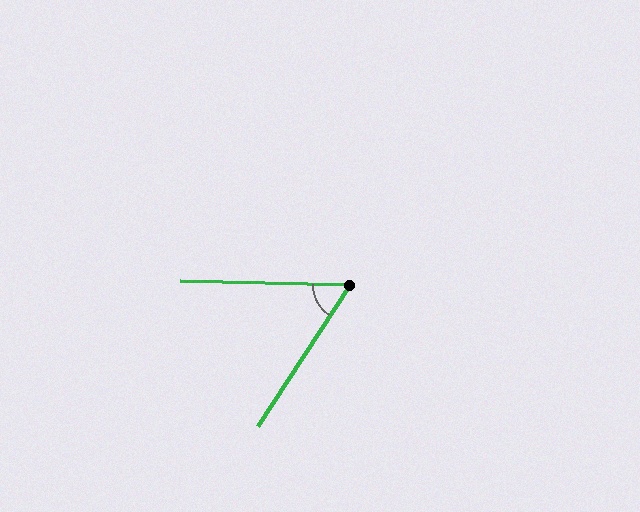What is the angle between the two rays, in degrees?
Approximately 58 degrees.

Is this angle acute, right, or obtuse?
It is acute.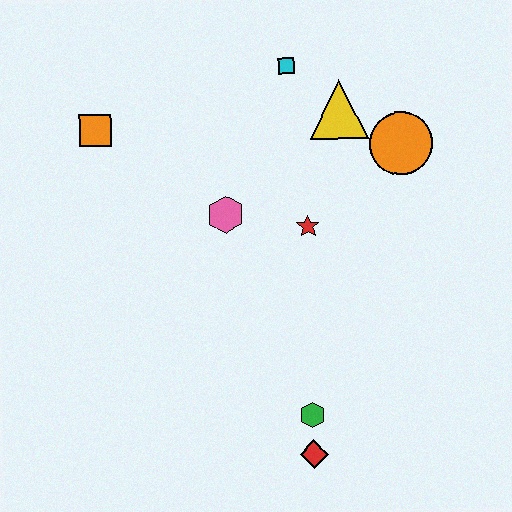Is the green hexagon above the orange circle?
No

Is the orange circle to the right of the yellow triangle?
Yes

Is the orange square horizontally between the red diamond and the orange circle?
No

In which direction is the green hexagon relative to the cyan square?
The green hexagon is below the cyan square.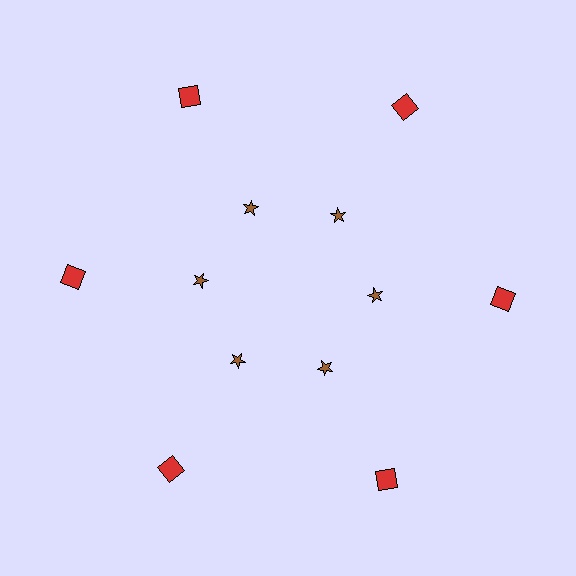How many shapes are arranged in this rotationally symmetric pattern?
There are 12 shapes, arranged in 6 groups of 2.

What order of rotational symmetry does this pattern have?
This pattern has 6-fold rotational symmetry.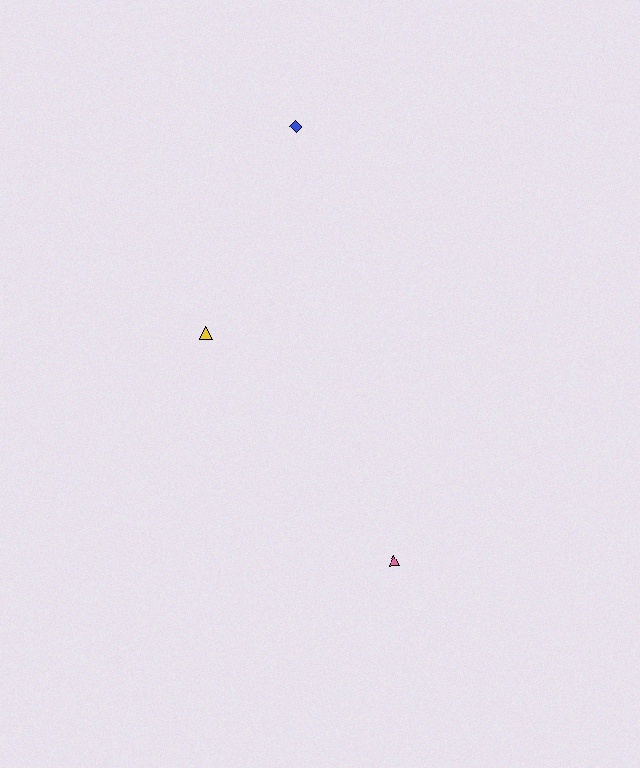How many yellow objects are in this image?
There is 1 yellow object.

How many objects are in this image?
There are 3 objects.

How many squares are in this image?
There are no squares.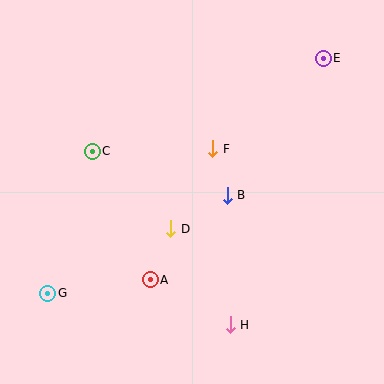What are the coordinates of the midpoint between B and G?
The midpoint between B and G is at (138, 244).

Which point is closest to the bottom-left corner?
Point G is closest to the bottom-left corner.